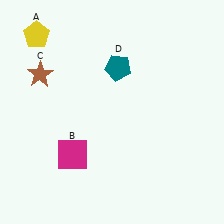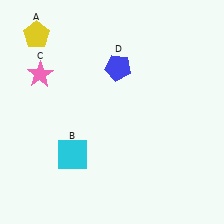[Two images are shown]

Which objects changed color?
B changed from magenta to cyan. C changed from brown to pink. D changed from teal to blue.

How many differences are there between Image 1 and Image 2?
There are 3 differences between the two images.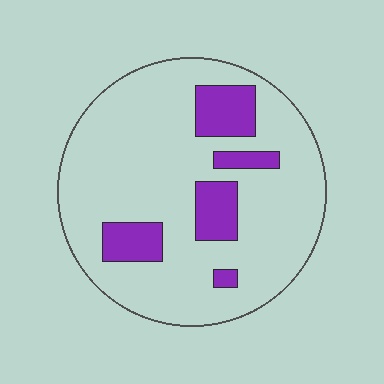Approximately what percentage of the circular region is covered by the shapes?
Approximately 15%.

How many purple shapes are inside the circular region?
5.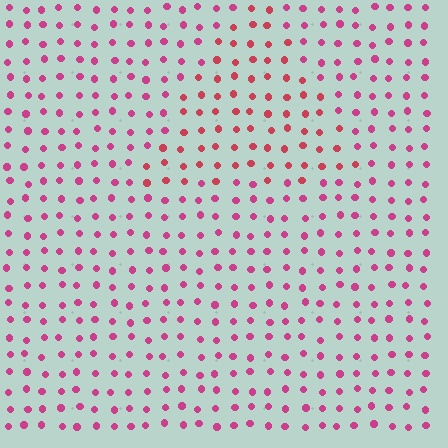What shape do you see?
I see a triangle.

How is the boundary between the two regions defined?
The boundary is defined purely by a slight shift in hue (about 24 degrees). Spacing, size, and orientation are identical on both sides.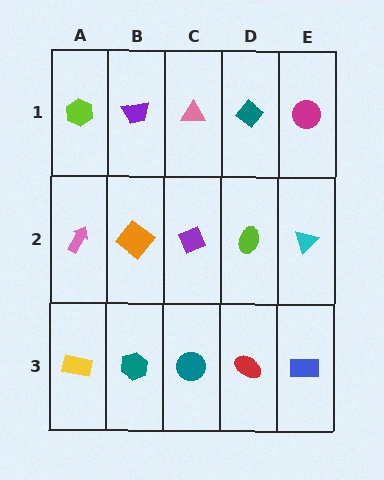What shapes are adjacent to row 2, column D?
A teal diamond (row 1, column D), a red ellipse (row 3, column D), a purple diamond (row 2, column C), a cyan triangle (row 2, column E).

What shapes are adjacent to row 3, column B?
An orange diamond (row 2, column B), a yellow rectangle (row 3, column A), a teal circle (row 3, column C).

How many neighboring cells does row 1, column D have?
3.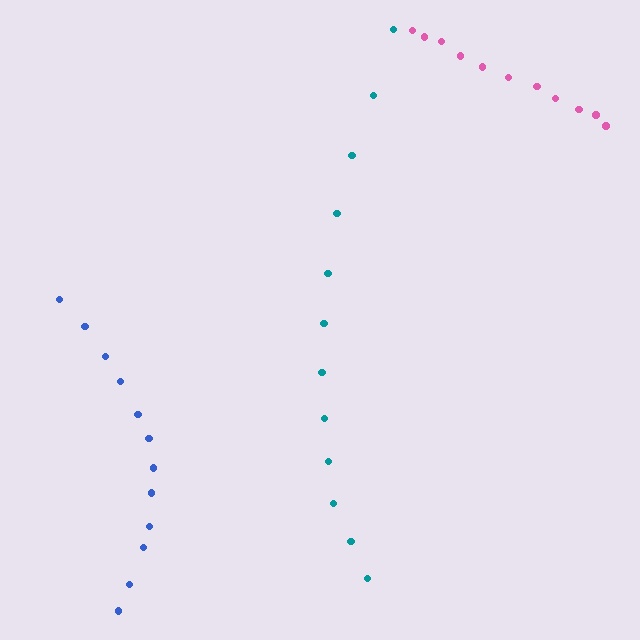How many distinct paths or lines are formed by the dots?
There are 3 distinct paths.